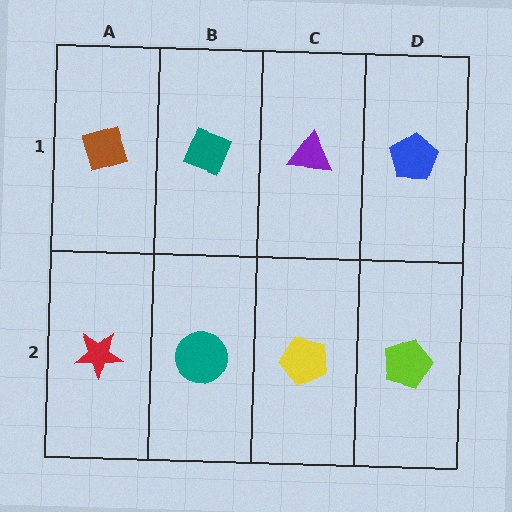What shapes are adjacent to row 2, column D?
A blue pentagon (row 1, column D), a yellow pentagon (row 2, column C).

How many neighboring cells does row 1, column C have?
3.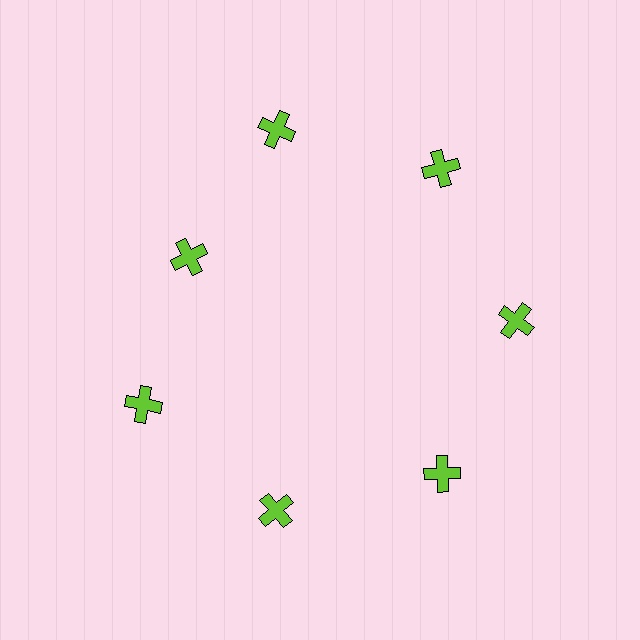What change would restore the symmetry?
The symmetry would be restored by moving it outward, back onto the ring so that all 7 crosses sit at equal angles and equal distance from the center.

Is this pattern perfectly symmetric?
No. The 7 lime crosses are arranged in a ring, but one element near the 10 o'clock position is pulled inward toward the center, breaking the 7-fold rotational symmetry.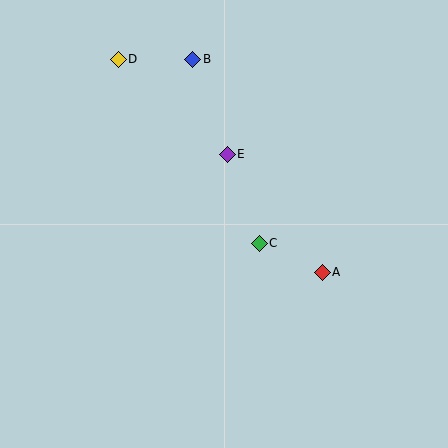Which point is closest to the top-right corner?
Point B is closest to the top-right corner.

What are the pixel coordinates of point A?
Point A is at (322, 272).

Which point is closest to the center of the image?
Point C at (259, 243) is closest to the center.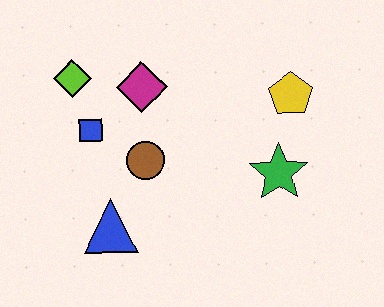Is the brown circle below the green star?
No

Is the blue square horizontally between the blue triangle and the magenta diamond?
No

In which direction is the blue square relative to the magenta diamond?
The blue square is to the left of the magenta diamond.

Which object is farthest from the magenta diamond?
The green star is farthest from the magenta diamond.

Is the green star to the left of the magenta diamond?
No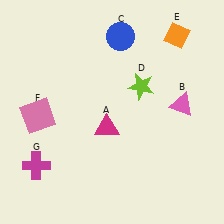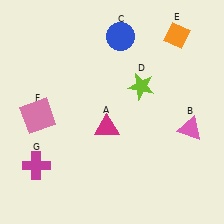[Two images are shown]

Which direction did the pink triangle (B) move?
The pink triangle (B) moved down.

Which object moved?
The pink triangle (B) moved down.